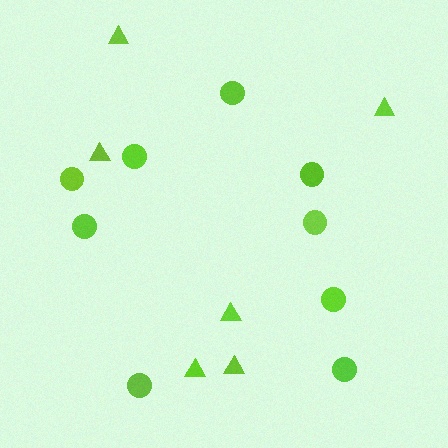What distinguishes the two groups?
There are 2 groups: one group of triangles (6) and one group of circles (9).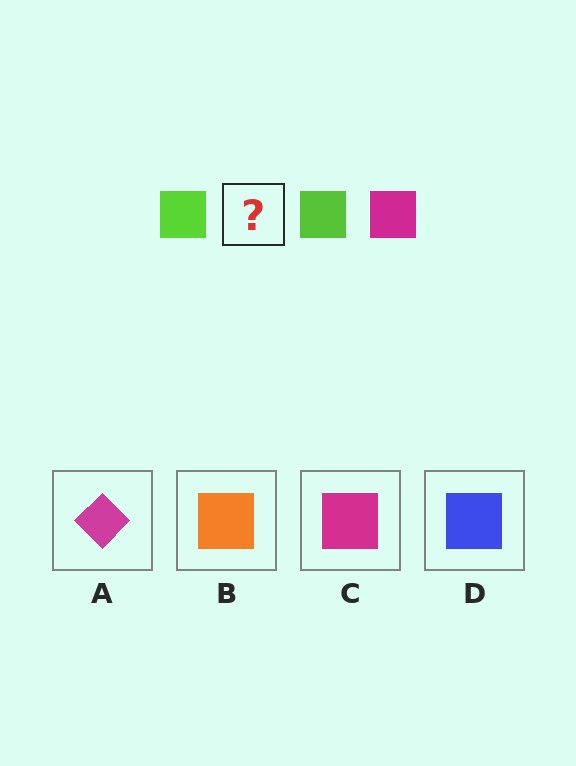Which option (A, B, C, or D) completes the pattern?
C.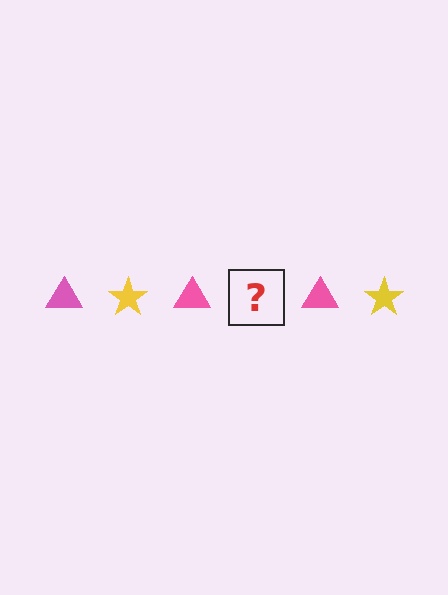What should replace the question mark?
The question mark should be replaced with a yellow star.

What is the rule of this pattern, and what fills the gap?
The rule is that the pattern alternates between pink triangle and yellow star. The gap should be filled with a yellow star.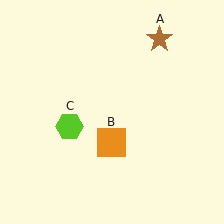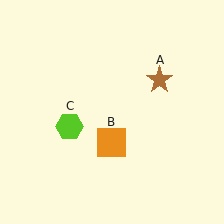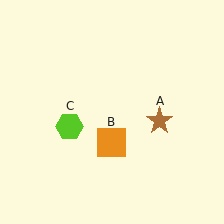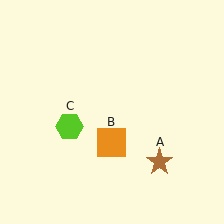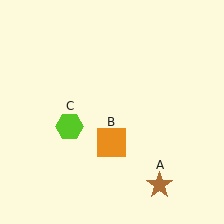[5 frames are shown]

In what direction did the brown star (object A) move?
The brown star (object A) moved down.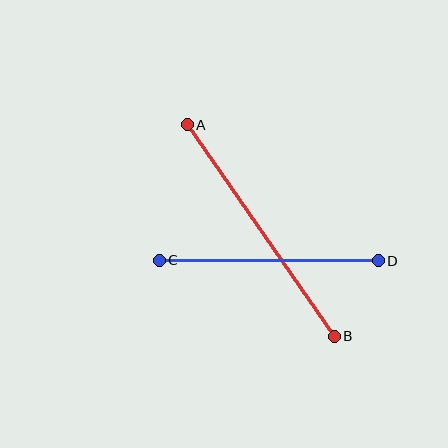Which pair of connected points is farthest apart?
Points A and B are farthest apart.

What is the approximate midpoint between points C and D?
The midpoint is at approximately (269, 260) pixels.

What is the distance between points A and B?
The distance is approximately 257 pixels.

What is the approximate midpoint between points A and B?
The midpoint is at approximately (261, 230) pixels.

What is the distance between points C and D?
The distance is approximately 219 pixels.